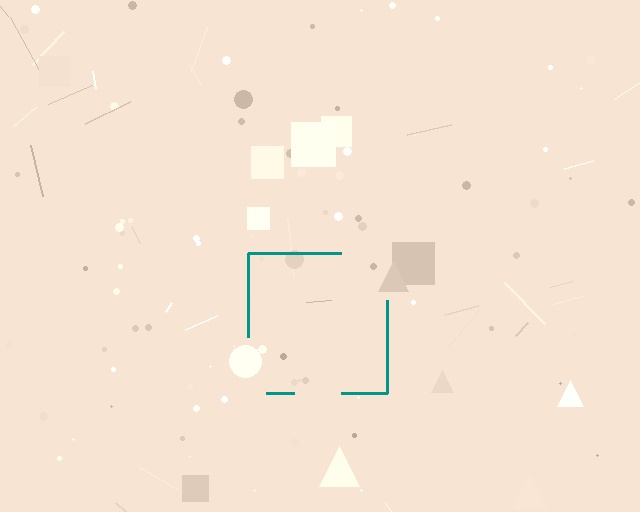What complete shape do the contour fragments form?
The contour fragments form a square.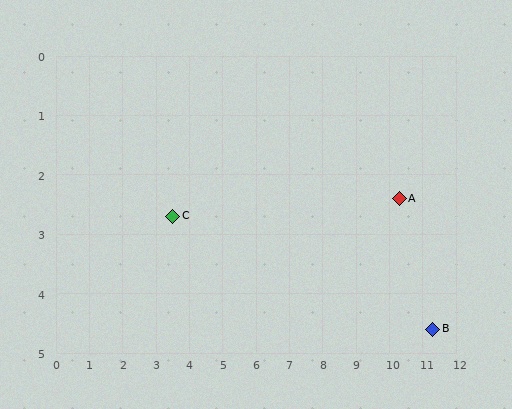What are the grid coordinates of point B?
Point B is at approximately (11.3, 4.6).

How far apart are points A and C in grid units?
Points A and C are about 6.8 grid units apart.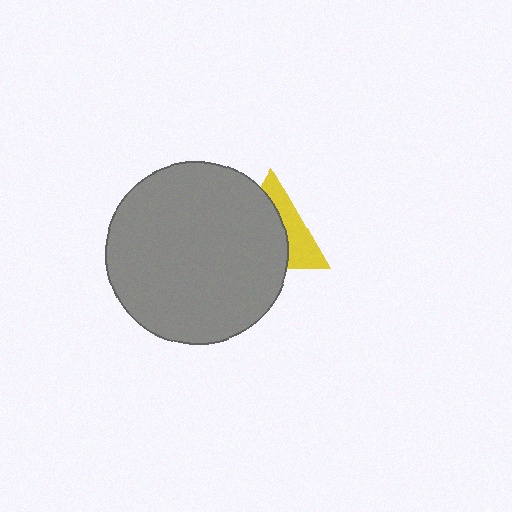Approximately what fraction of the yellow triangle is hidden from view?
Roughly 62% of the yellow triangle is hidden behind the gray circle.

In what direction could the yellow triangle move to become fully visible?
The yellow triangle could move right. That would shift it out from behind the gray circle entirely.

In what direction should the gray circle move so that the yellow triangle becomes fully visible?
The gray circle should move left. That is the shortest direction to clear the overlap and leave the yellow triangle fully visible.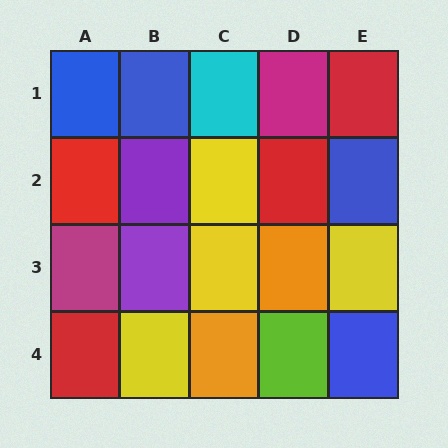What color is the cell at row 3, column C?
Yellow.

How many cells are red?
4 cells are red.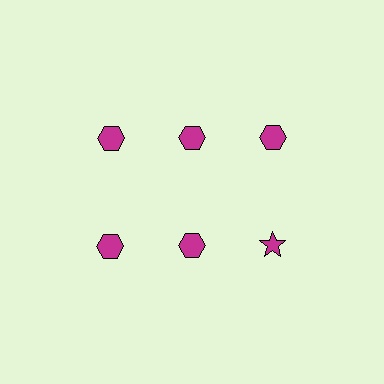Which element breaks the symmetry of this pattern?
The magenta star in the second row, center column breaks the symmetry. All other shapes are magenta hexagons.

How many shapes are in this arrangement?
There are 6 shapes arranged in a grid pattern.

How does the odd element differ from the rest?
It has a different shape: star instead of hexagon.